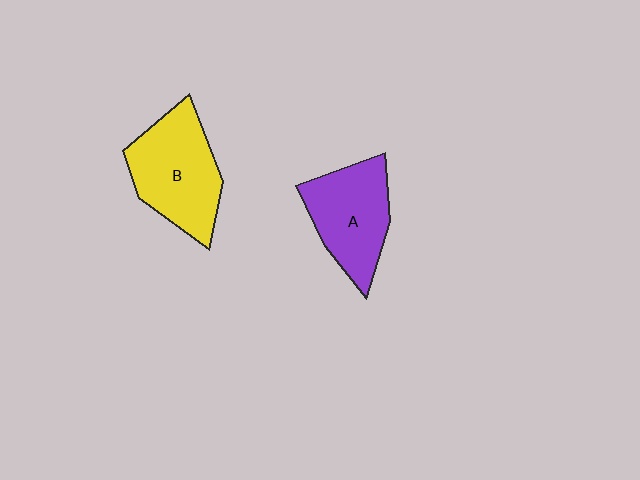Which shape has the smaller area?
Shape A (purple).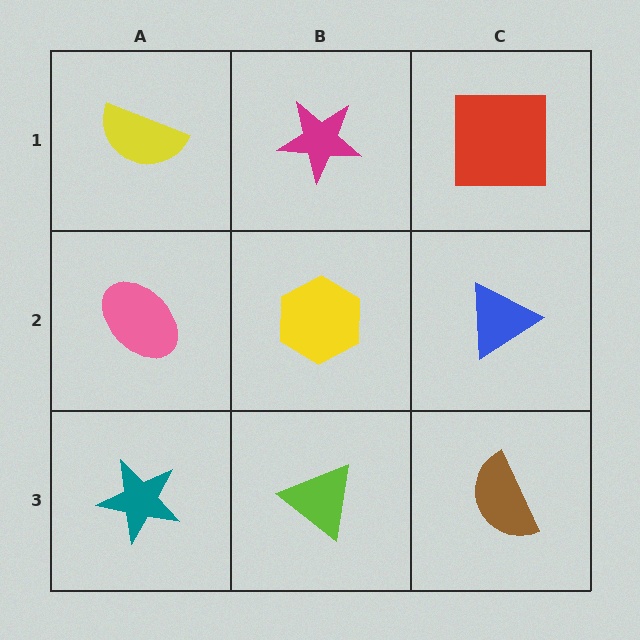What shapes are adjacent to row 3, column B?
A yellow hexagon (row 2, column B), a teal star (row 3, column A), a brown semicircle (row 3, column C).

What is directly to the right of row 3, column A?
A lime triangle.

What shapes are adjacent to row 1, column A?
A pink ellipse (row 2, column A), a magenta star (row 1, column B).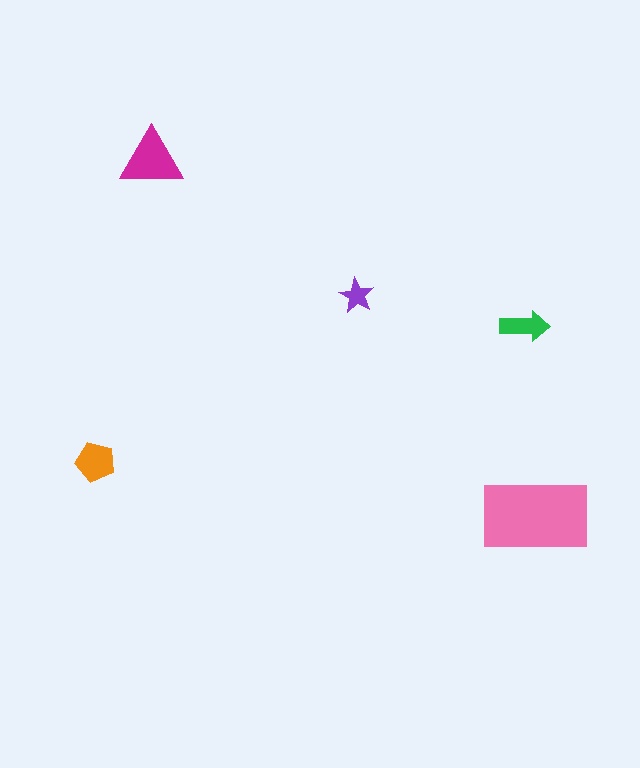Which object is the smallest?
The purple star.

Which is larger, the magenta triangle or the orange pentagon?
The magenta triangle.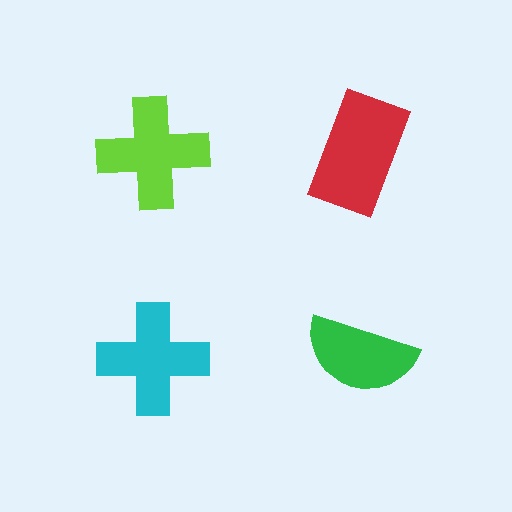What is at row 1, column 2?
A red rectangle.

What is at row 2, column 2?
A green semicircle.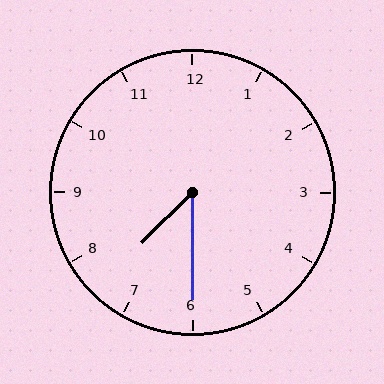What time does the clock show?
7:30.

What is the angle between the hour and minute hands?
Approximately 45 degrees.